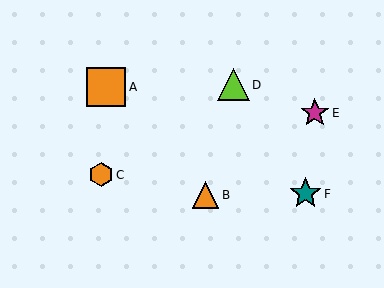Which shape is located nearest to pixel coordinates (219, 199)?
The orange triangle (labeled B) at (205, 195) is nearest to that location.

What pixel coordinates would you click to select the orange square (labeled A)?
Click at (106, 87) to select the orange square A.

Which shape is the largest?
The orange square (labeled A) is the largest.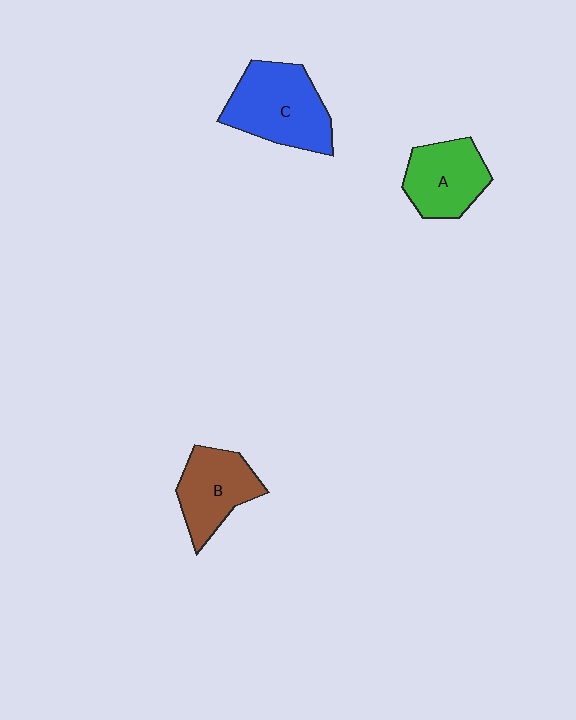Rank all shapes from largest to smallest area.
From largest to smallest: C (blue), B (brown), A (green).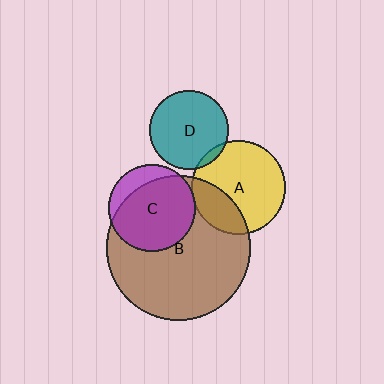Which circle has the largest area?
Circle B (brown).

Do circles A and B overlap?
Yes.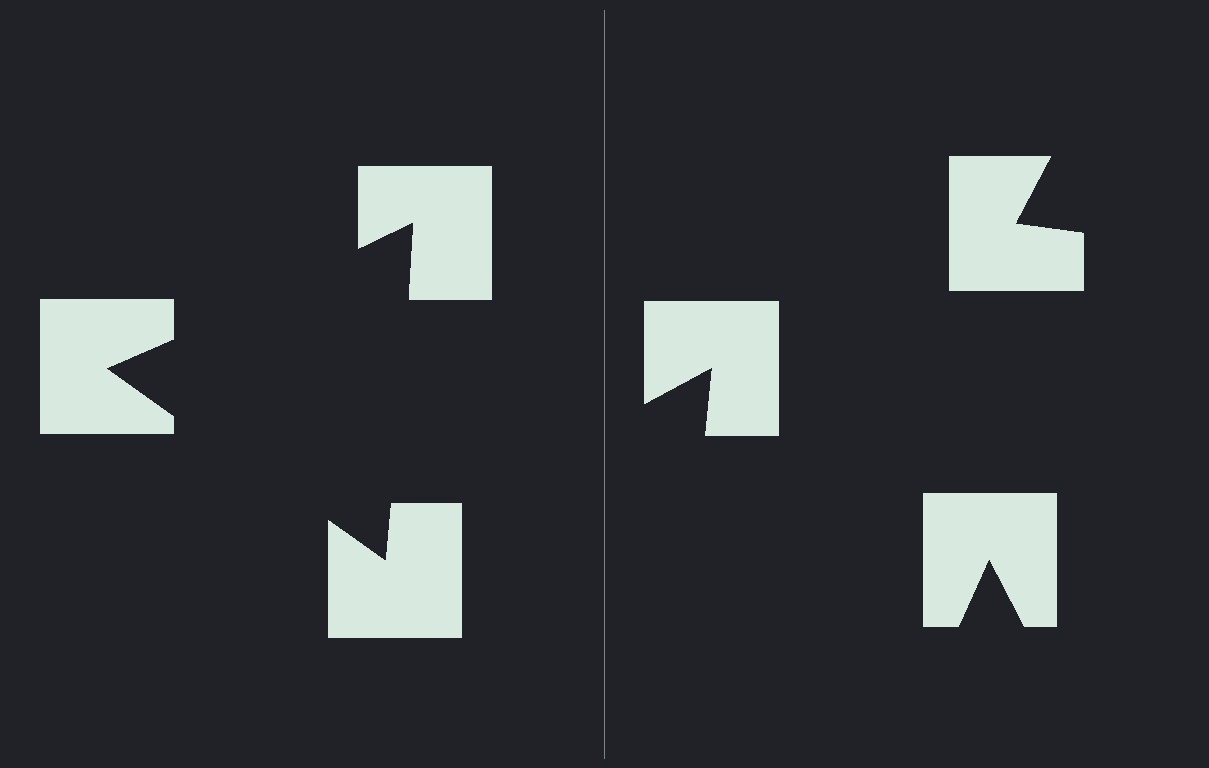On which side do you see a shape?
An illusory triangle appears on the left side. On the right side the wedge cuts are rotated, so no coherent shape forms.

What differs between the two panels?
The notched squares are positioned identically on both sides; only the wedge orientations differ. On the left they align to a triangle; on the right they are misaligned.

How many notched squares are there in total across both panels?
6 — 3 on each side.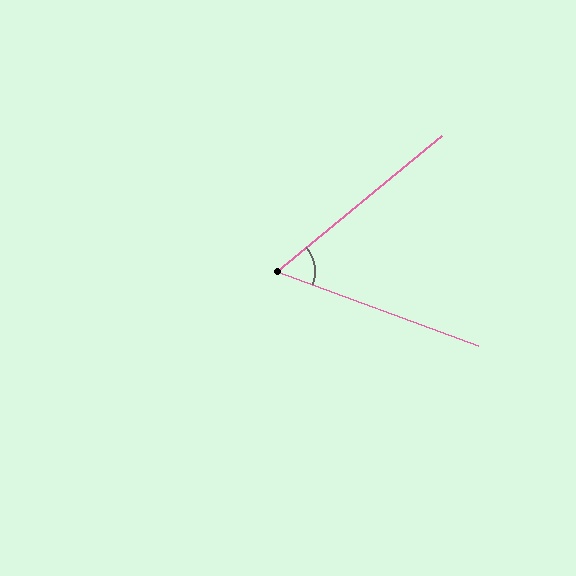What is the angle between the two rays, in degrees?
Approximately 60 degrees.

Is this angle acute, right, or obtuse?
It is acute.